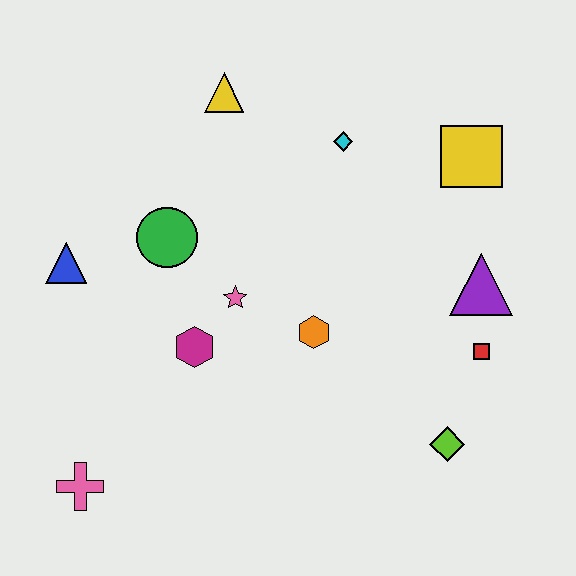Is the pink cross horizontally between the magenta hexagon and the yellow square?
No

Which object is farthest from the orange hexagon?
The pink cross is farthest from the orange hexagon.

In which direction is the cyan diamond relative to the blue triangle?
The cyan diamond is to the right of the blue triangle.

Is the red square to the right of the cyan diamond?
Yes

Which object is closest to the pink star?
The magenta hexagon is closest to the pink star.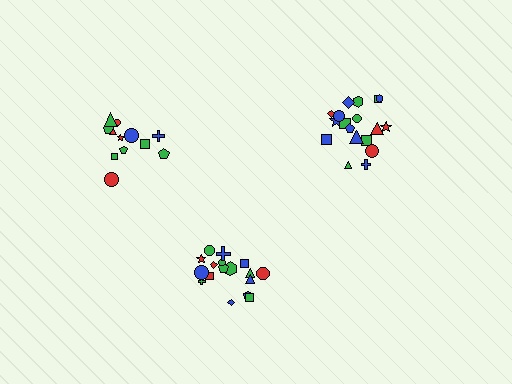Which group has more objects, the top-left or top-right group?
The top-right group.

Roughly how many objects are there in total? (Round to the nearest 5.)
Roughly 50 objects in total.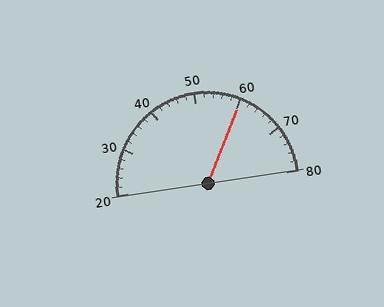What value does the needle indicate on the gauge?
The needle indicates approximately 60.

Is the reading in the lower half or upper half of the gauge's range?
The reading is in the upper half of the range (20 to 80).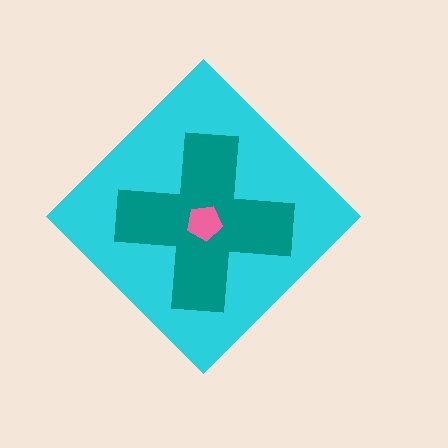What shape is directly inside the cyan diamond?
The teal cross.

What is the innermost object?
The pink pentagon.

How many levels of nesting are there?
3.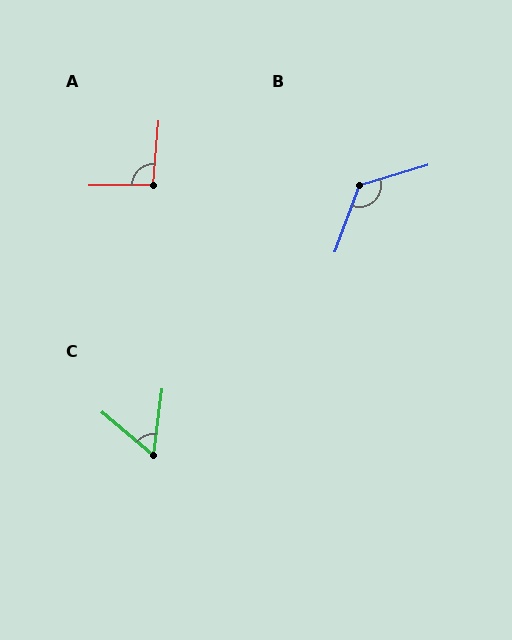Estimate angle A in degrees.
Approximately 96 degrees.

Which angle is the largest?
B, at approximately 127 degrees.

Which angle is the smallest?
C, at approximately 57 degrees.